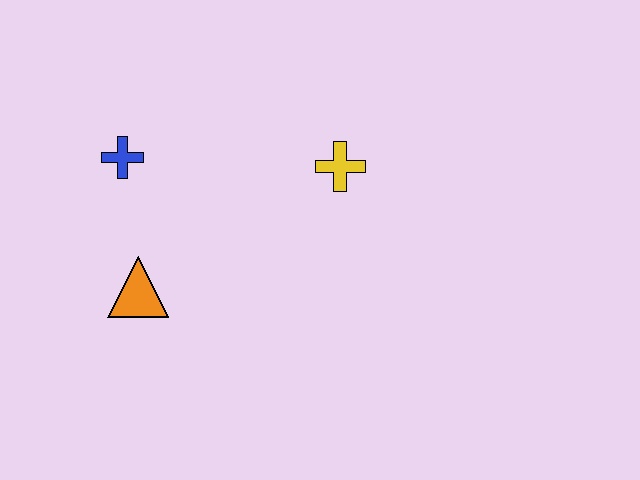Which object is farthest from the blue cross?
The yellow cross is farthest from the blue cross.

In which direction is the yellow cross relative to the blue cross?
The yellow cross is to the right of the blue cross.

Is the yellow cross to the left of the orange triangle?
No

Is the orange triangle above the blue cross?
No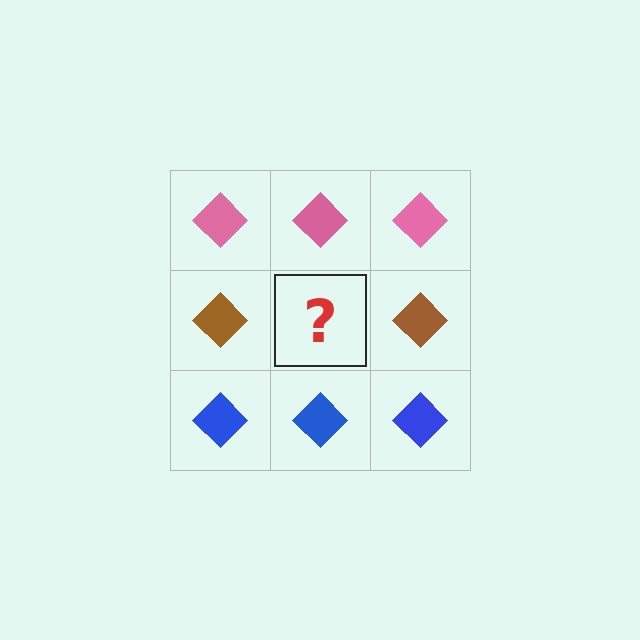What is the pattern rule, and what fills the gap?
The rule is that each row has a consistent color. The gap should be filled with a brown diamond.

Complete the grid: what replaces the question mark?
The question mark should be replaced with a brown diamond.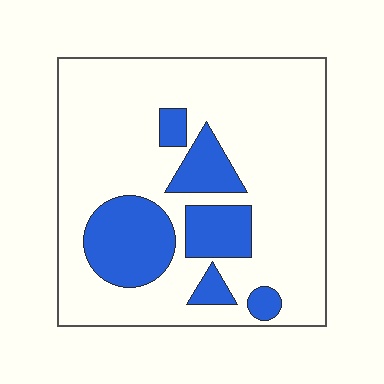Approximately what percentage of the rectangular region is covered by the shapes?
Approximately 25%.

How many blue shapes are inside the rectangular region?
6.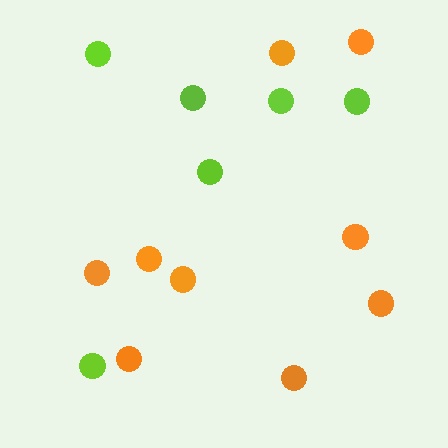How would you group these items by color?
There are 2 groups: one group of lime circles (6) and one group of orange circles (9).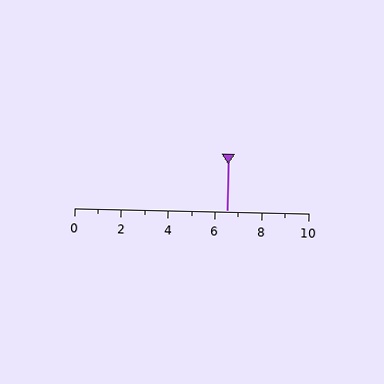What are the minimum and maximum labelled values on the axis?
The axis runs from 0 to 10.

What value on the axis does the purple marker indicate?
The marker indicates approximately 6.5.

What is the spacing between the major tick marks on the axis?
The major ticks are spaced 2 apart.